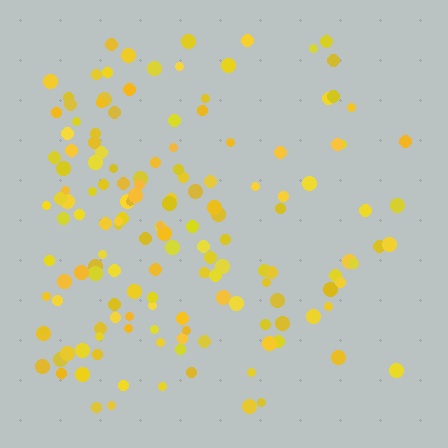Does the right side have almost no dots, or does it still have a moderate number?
Still a moderate number, just noticeably fewer than the left.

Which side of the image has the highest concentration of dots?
The left.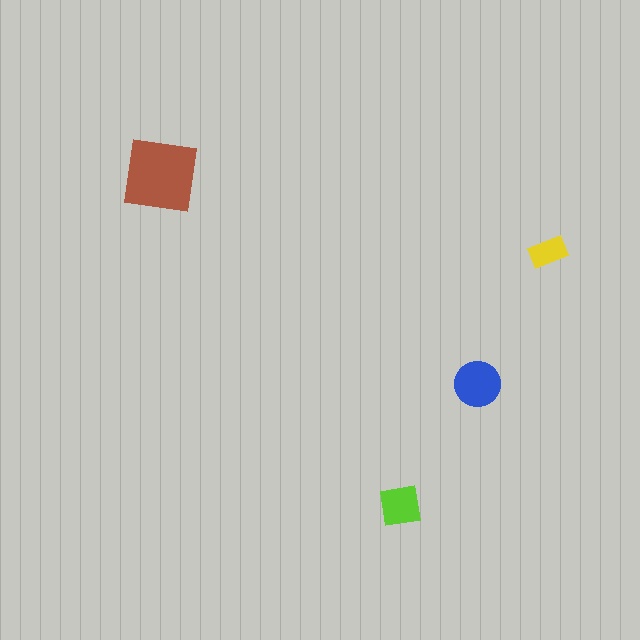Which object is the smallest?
The yellow rectangle.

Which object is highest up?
The brown square is topmost.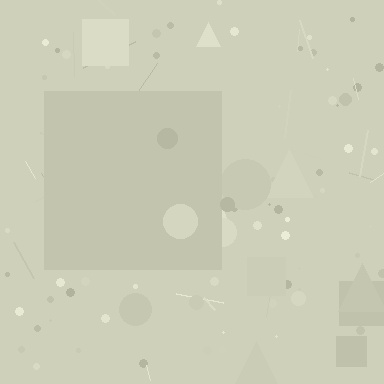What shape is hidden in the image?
A square is hidden in the image.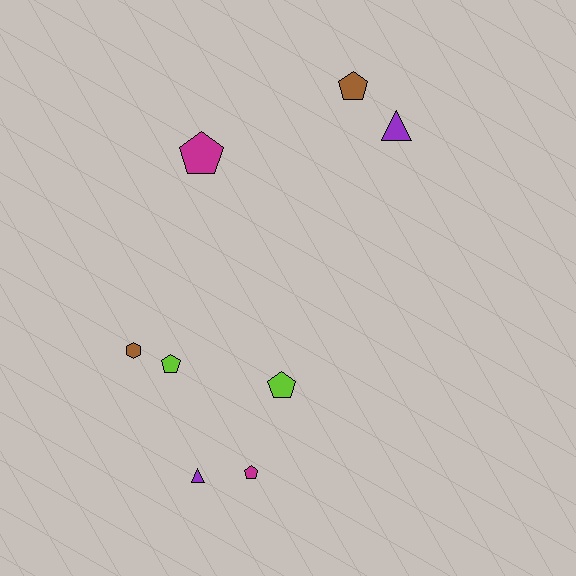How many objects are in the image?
There are 8 objects.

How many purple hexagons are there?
There are no purple hexagons.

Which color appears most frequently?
Magenta, with 2 objects.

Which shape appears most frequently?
Pentagon, with 5 objects.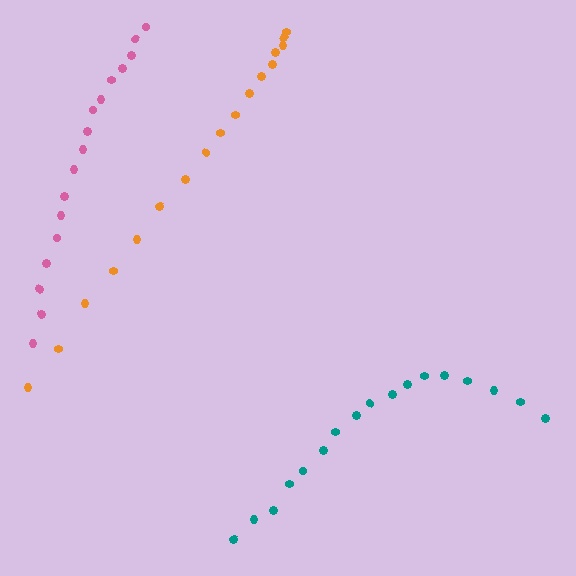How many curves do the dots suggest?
There are 3 distinct paths.